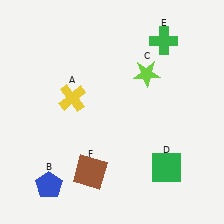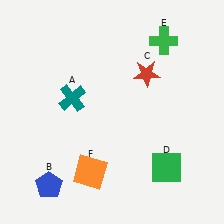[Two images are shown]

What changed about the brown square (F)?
In Image 1, F is brown. In Image 2, it changed to orange.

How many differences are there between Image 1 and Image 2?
There are 3 differences between the two images.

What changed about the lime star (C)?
In Image 1, C is lime. In Image 2, it changed to red.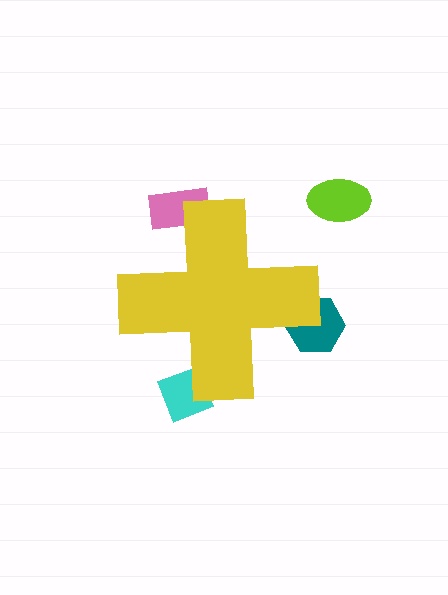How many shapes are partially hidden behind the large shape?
3 shapes are partially hidden.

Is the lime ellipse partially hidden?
No, the lime ellipse is fully visible.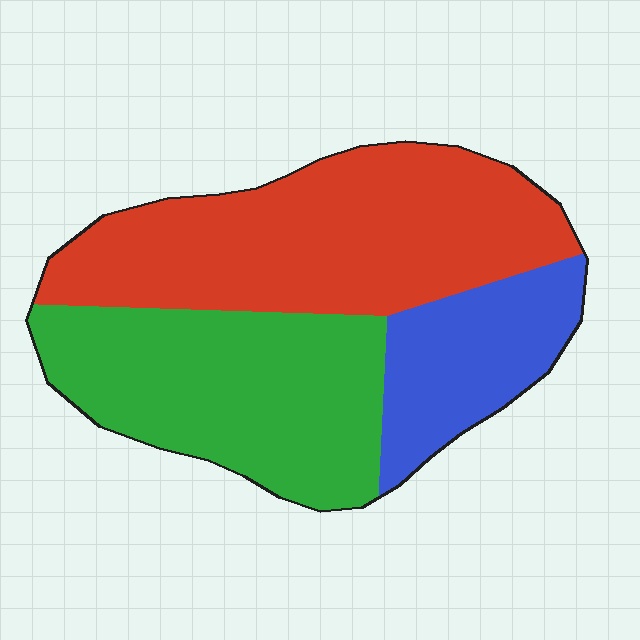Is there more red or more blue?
Red.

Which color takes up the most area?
Red, at roughly 45%.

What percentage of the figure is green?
Green covers about 35% of the figure.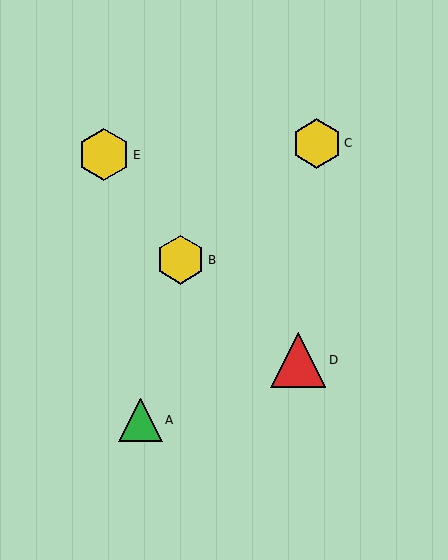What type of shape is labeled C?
Shape C is a yellow hexagon.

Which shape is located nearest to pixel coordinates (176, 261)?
The yellow hexagon (labeled B) at (180, 260) is nearest to that location.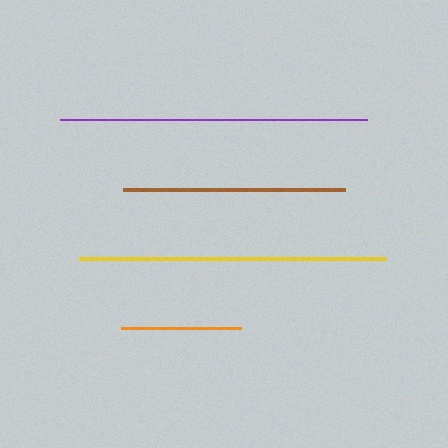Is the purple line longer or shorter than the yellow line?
The yellow line is longer than the purple line.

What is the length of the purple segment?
The purple segment is approximately 306 pixels long.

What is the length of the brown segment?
The brown segment is approximately 222 pixels long.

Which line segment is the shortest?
The orange line is the shortest at approximately 120 pixels.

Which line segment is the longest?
The yellow line is the longest at approximately 306 pixels.